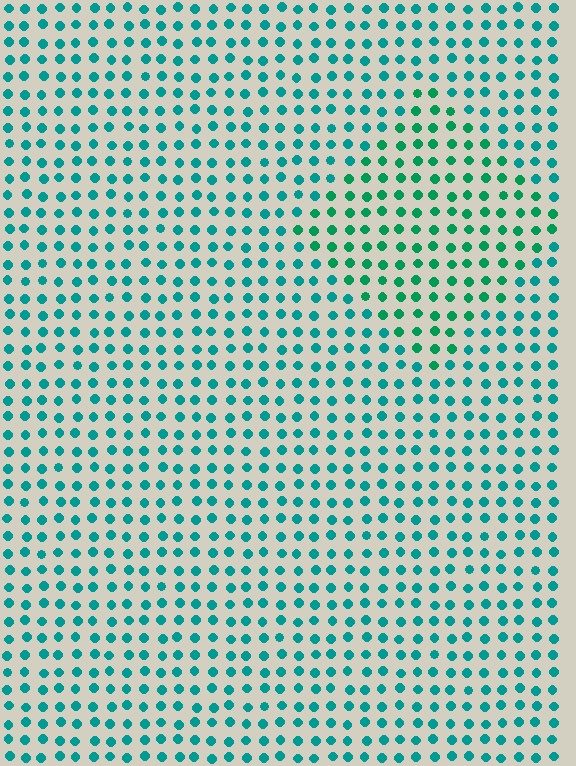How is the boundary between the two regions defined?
The boundary is defined purely by a slight shift in hue (about 25 degrees). Spacing, size, and orientation are identical on both sides.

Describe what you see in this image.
The image is filled with small teal elements in a uniform arrangement. A diamond-shaped region is visible where the elements are tinted to a slightly different hue, forming a subtle color boundary.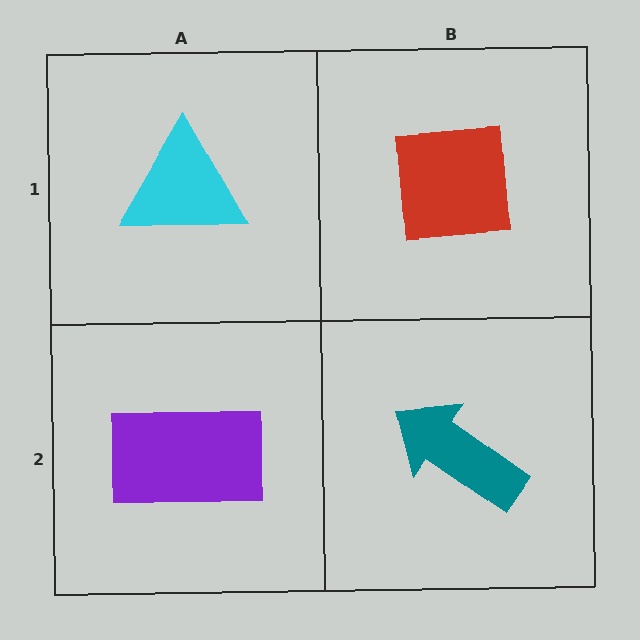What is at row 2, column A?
A purple rectangle.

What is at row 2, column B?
A teal arrow.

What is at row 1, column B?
A red square.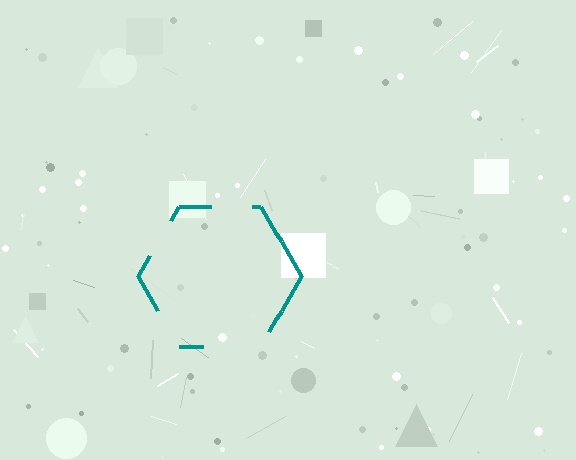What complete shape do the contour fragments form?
The contour fragments form a hexagon.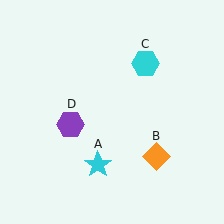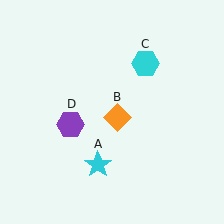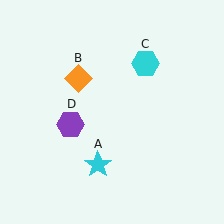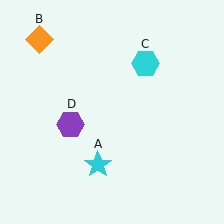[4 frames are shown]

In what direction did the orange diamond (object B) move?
The orange diamond (object B) moved up and to the left.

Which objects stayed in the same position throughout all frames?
Cyan star (object A) and cyan hexagon (object C) and purple hexagon (object D) remained stationary.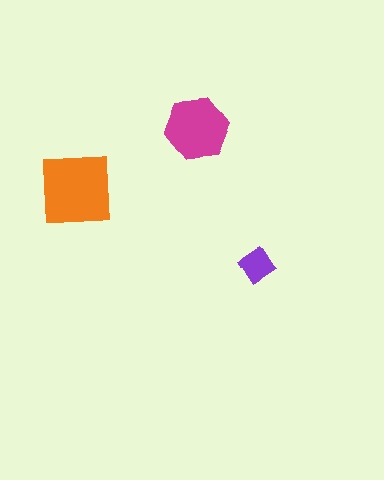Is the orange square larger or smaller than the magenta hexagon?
Larger.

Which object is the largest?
The orange square.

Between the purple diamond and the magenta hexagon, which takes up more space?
The magenta hexagon.